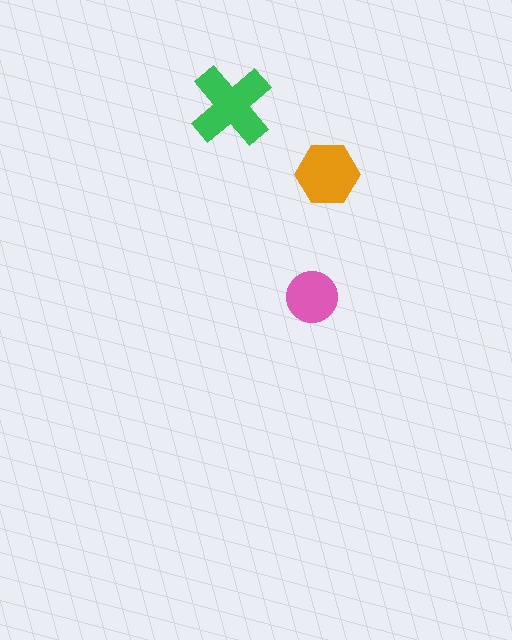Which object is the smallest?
The pink circle.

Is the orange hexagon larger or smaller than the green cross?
Smaller.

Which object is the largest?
The green cross.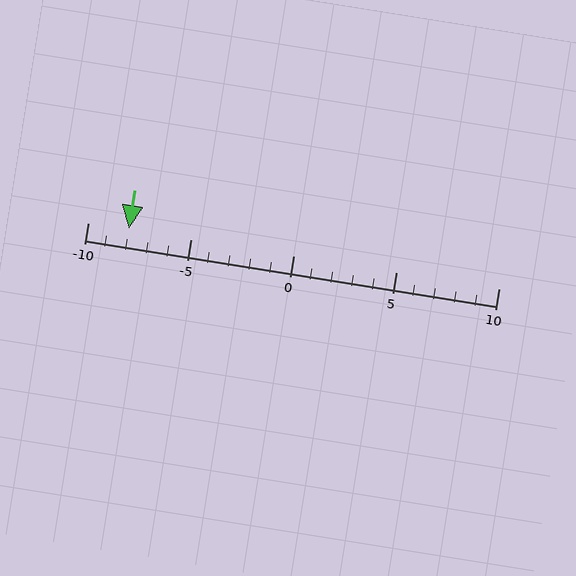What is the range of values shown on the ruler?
The ruler shows values from -10 to 10.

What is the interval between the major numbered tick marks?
The major tick marks are spaced 5 units apart.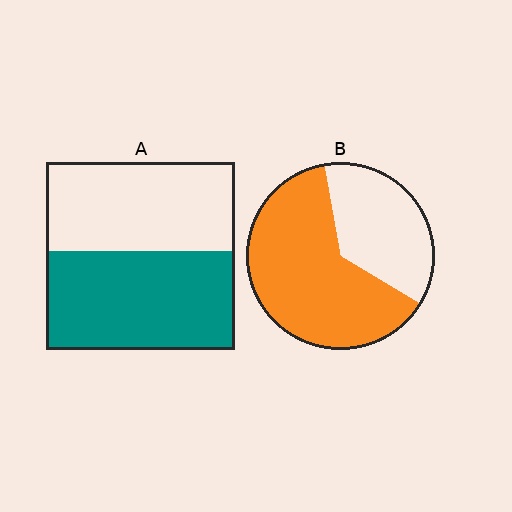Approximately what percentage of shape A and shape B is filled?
A is approximately 55% and B is approximately 65%.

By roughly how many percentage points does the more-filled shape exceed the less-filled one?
By roughly 10 percentage points (B over A).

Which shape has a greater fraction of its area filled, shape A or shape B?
Shape B.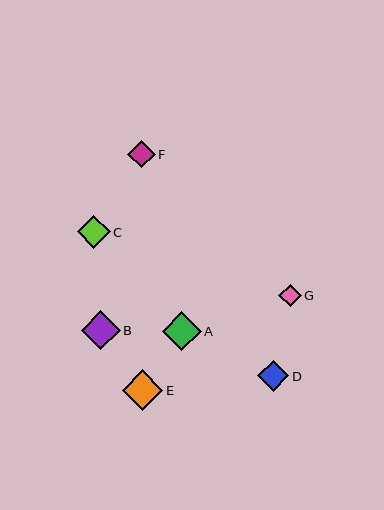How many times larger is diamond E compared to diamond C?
Diamond E is approximately 1.2 times the size of diamond C.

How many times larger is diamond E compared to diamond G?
Diamond E is approximately 1.8 times the size of diamond G.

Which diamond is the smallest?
Diamond G is the smallest with a size of approximately 22 pixels.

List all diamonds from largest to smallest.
From largest to smallest: E, A, B, C, D, F, G.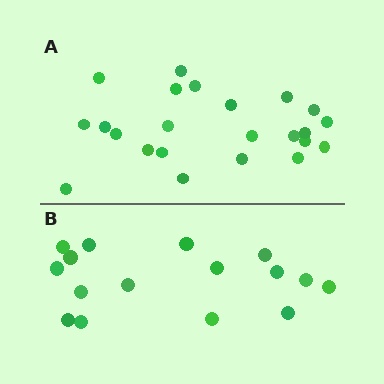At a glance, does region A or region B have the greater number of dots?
Region A (the top region) has more dots.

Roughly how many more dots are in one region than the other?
Region A has roughly 8 or so more dots than region B.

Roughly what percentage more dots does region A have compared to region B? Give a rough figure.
About 45% more.